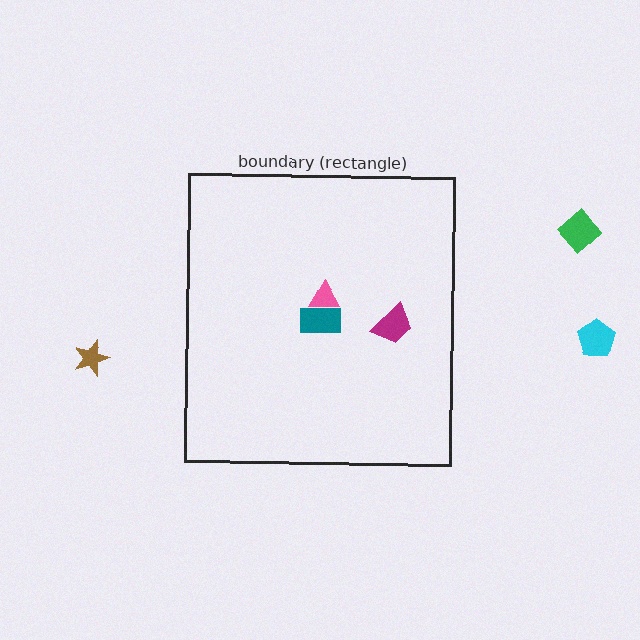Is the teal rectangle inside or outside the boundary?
Inside.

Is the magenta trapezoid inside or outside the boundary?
Inside.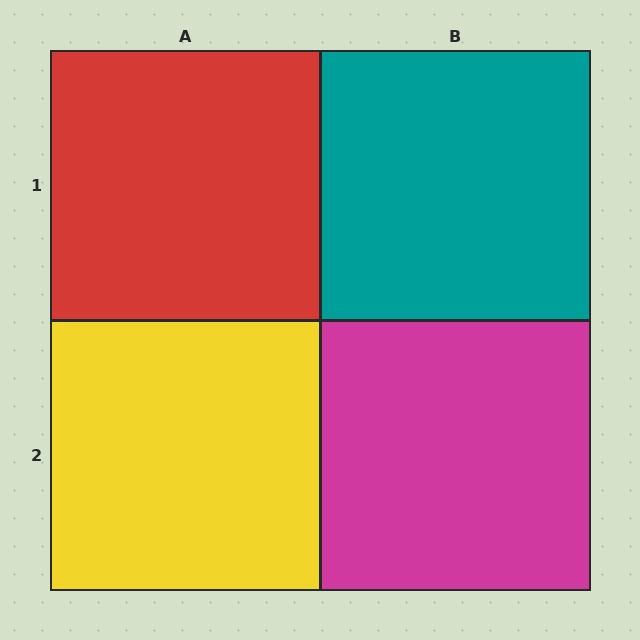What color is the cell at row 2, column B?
Magenta.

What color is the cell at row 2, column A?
Yellow.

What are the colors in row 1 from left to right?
Red, teal.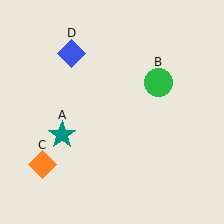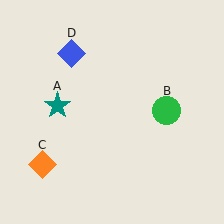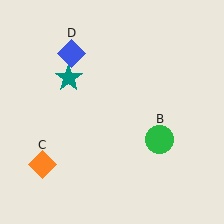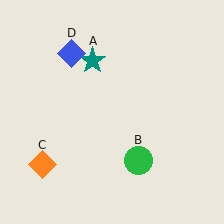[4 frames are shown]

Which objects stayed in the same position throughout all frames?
Orange diamond (object C) and blue diamond (object D) remained stationary.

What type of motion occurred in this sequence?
The teal star (object A), green circle (object B) rotated clockwise around the center of the scene.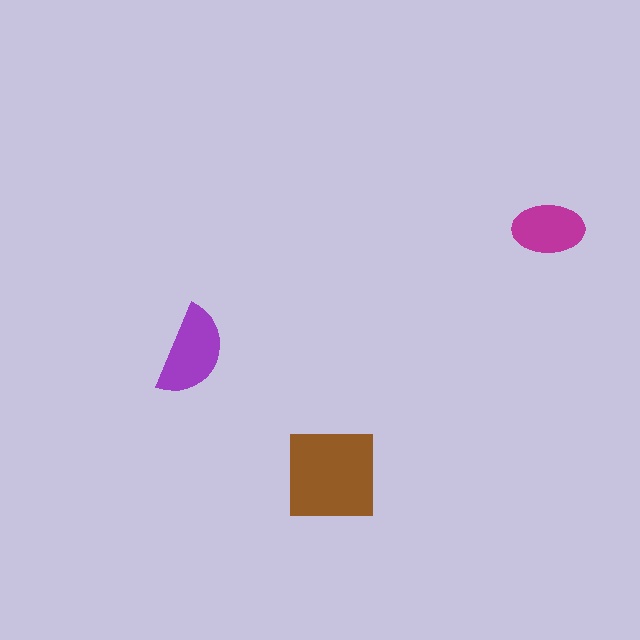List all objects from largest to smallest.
The brown square, the purple semicircle, the magenta ellipse.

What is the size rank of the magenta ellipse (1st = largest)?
3rd.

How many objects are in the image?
There are 3 objects in the image.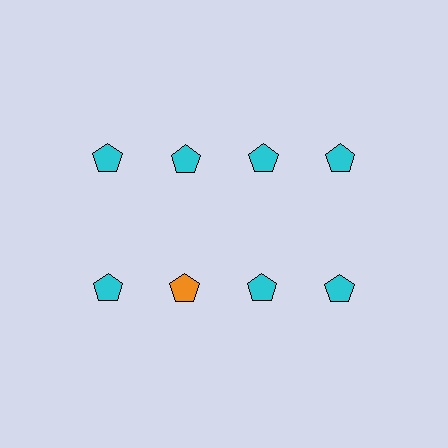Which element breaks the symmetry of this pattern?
The orange pentagon in the second row, second from left column breaks the symmetry. All other shapes are cyan pentagons.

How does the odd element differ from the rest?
It has a different color: orange instead of cyan.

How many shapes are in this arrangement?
There are 8 shapes arranged in a grid pattern.